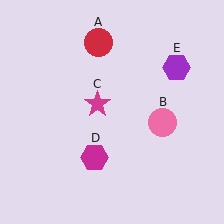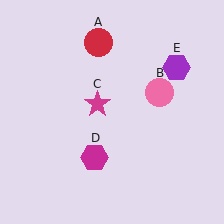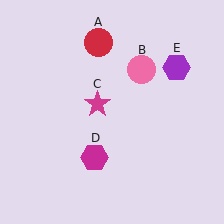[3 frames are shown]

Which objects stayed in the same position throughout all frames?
Red circle (object A) and magenta star (object C) and magenta hexagon (object D) and purple hexagon (object E) remained stationary.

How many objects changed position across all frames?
1 object changed position: pink circle (object B).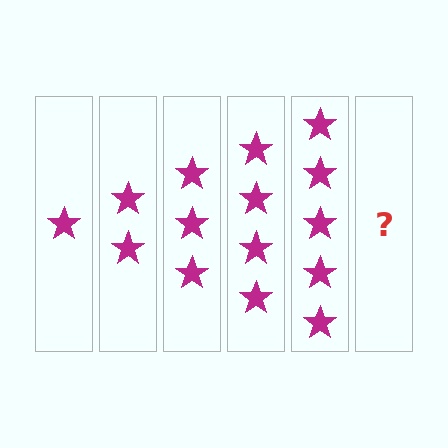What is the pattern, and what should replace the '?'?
The pattern is that each step adds one more star. The '?' should be 6 stars.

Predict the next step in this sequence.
The next step is 6 stars.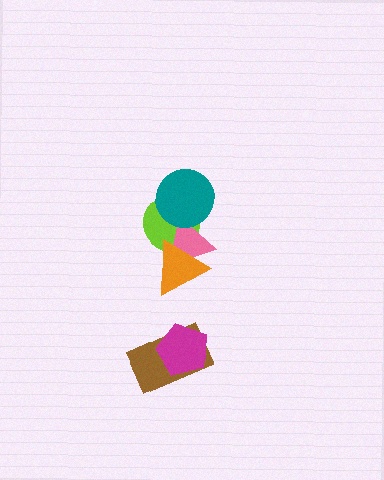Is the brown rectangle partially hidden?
Yes, it is partially covered by another shape.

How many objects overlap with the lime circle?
3 objects overlap with the lime circle.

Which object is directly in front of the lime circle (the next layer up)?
The pink triangle is directly in front of the lime circle.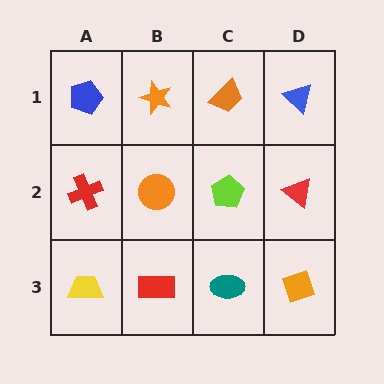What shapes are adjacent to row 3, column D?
A red triangle (row 2, column D), a teal ellipse (row 3, column C).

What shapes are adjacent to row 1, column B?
An orange circle (row 2, column B), a blue pentagon (row 1, column A), an orange trapezoid (row 1, column C).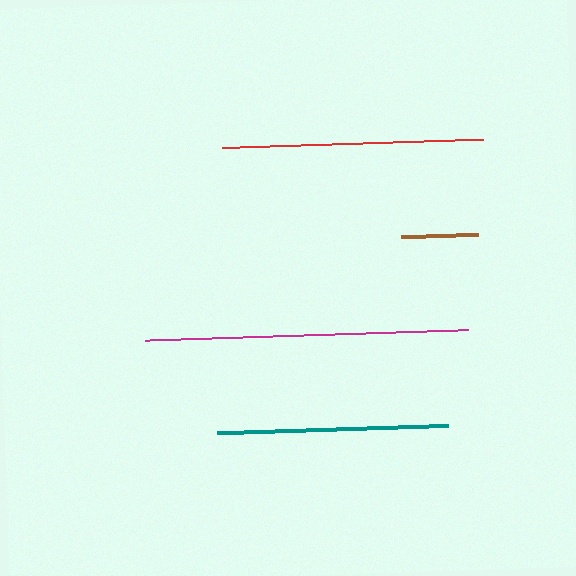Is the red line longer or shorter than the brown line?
The red line is longer than the brown line.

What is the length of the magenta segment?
The magenta segment is approximately 325 pixels long.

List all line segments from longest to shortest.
From longest to shortest: magenta, red, teal, brown.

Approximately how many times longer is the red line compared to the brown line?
The red line is approximately 3.4 times the length of the brown line.